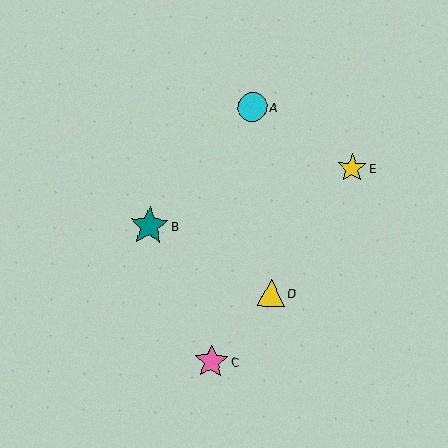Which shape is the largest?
The teal star (labeled B) is the largest.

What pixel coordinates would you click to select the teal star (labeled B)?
Click at (149, 226) to select the teal star B.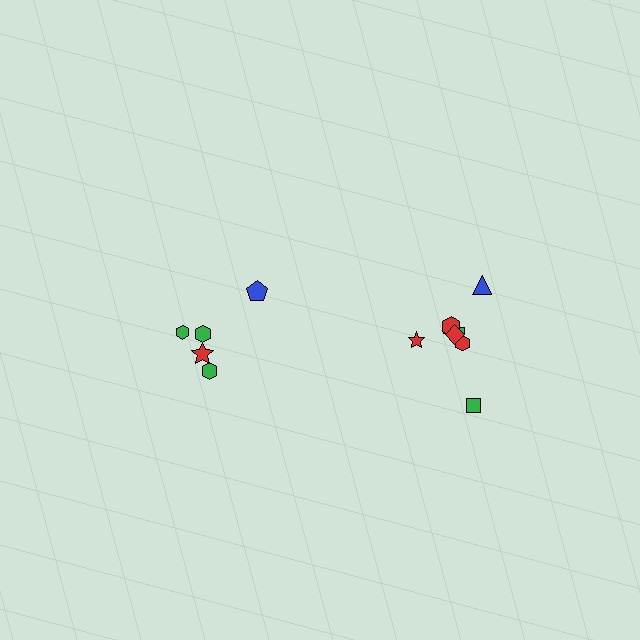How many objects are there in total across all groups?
There are 12 objects.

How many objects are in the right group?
There are 7 objects.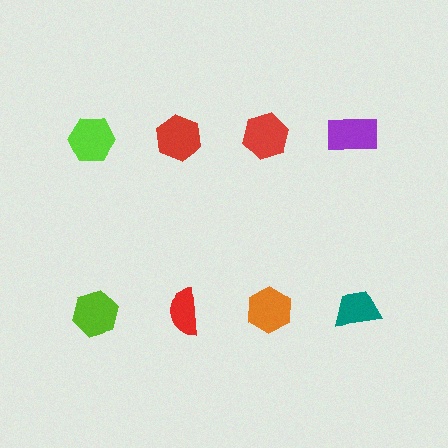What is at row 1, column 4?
A purple rectangle.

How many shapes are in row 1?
4 shapes.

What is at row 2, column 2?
A red semicircle.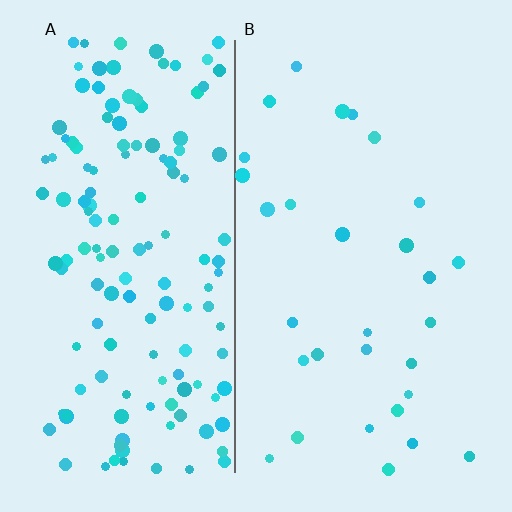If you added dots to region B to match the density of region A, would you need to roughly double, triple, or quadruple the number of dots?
Approximately quadruple.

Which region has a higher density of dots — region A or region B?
A (the left).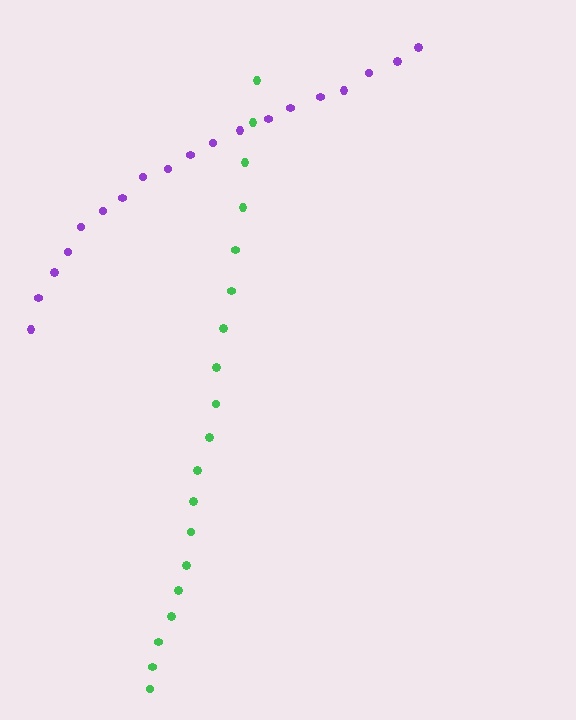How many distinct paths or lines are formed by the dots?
There are 2 distinct paths.